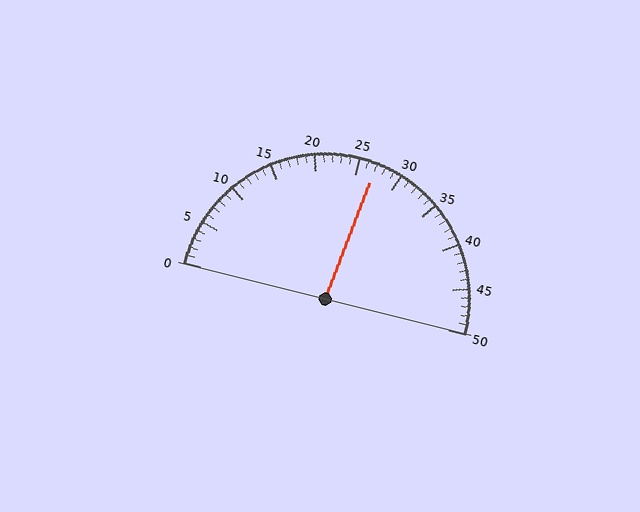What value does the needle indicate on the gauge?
The needle indicates approximately 27.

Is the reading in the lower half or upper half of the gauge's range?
The reading is in the upper half of the range (0 to 50).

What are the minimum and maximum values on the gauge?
The gauge ranges from 0 to 50.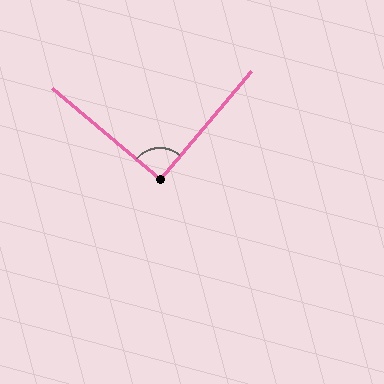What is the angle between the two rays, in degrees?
Approximately 90 degrees.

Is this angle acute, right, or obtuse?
It is approximately a right angle.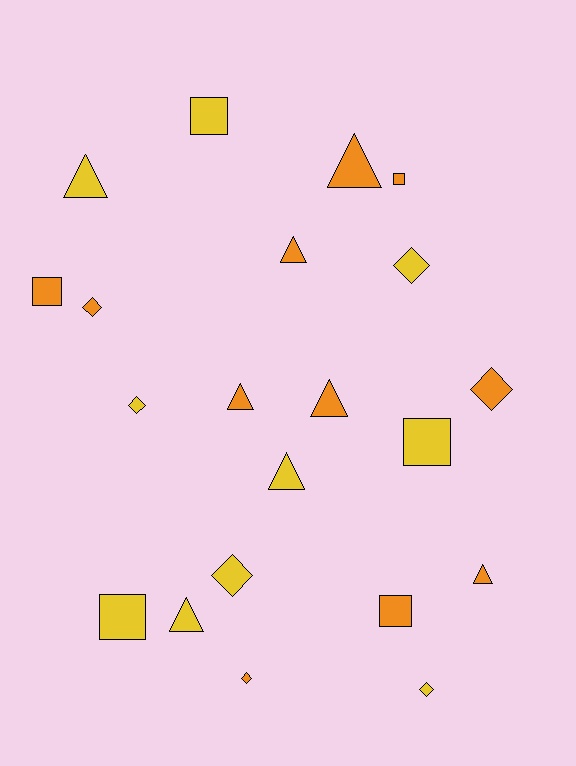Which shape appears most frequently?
Triangle, with 8 objects.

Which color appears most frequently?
Orange, with 11 objects.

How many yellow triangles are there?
There are 3 yellow triangles.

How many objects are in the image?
There are 21 objects.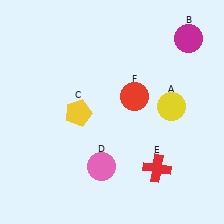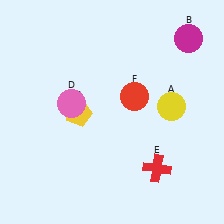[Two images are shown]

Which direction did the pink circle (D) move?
The pink circle (D) moved up.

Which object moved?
The pink circle (D) moved up.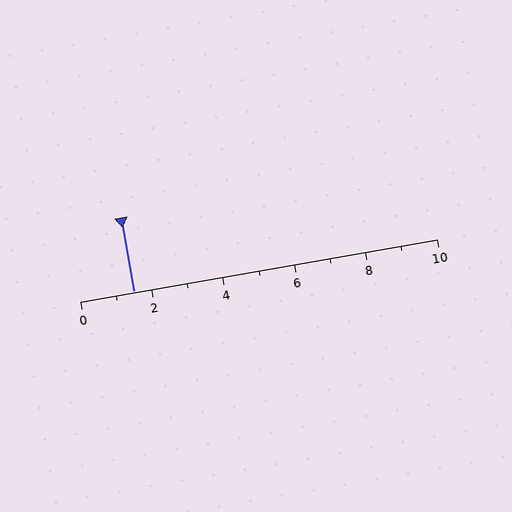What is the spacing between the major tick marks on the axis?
The major ticks are spaced 2 apart.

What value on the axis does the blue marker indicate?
The marker indicates approximately 1.5.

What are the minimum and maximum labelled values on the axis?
The axis runs from 0 to 10.